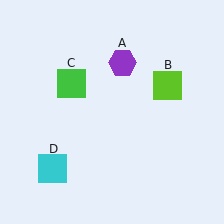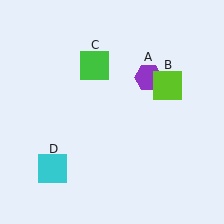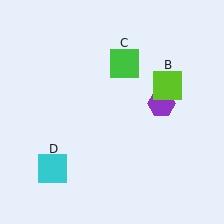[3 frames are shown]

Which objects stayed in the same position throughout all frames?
Lime square (object B) and cyan square (object D) remained stationary.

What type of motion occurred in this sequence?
The purple hexagon (object A), green square (object C) rotated clockwise around the center of the scene.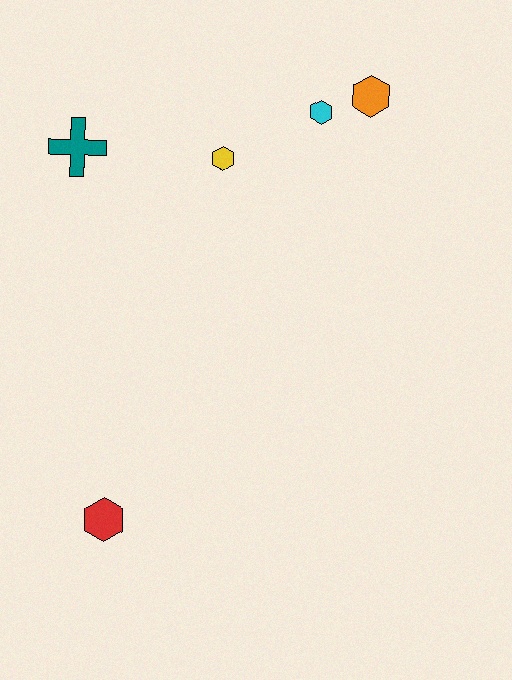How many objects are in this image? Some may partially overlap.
There are 5 objects.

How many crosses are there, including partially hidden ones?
There is 1 cross.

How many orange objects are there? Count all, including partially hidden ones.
There is 1 orange object.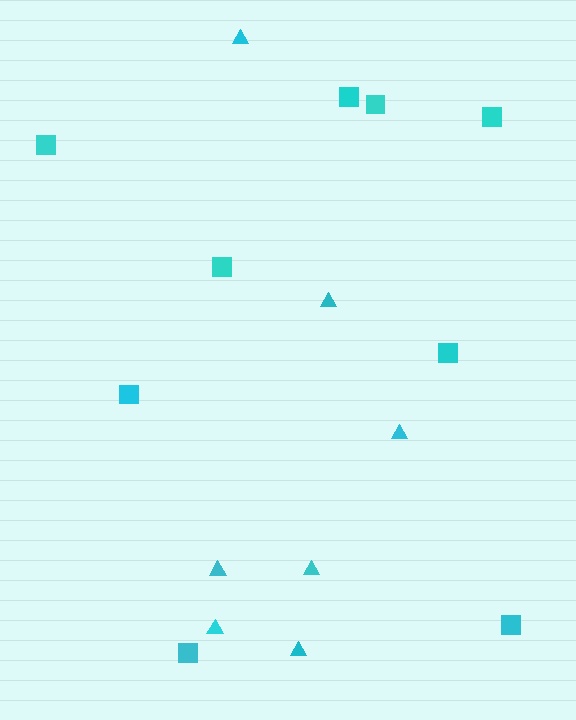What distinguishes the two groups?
There are 2 groups: one group of squares (9) and one group of triangles (7).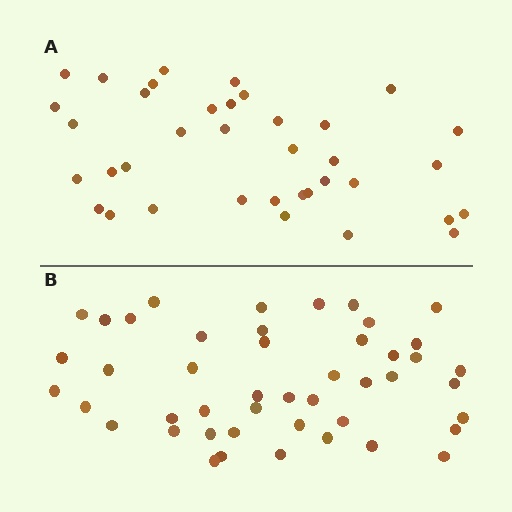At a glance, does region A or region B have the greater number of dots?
Region B (the bottom region) has more dots.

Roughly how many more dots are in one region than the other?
Region B has roughly 8 or so more dots than region A.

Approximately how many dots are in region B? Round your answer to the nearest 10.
About 50 dots. (The exact count is 46, which rounds to 50.)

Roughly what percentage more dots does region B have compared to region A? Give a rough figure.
About 25% more.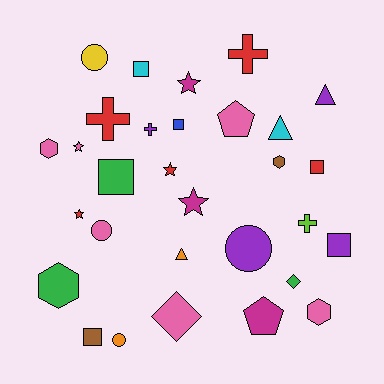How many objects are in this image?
There are 30 objects.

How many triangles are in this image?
There are 3 triangles.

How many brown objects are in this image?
There are 2 brown objects.